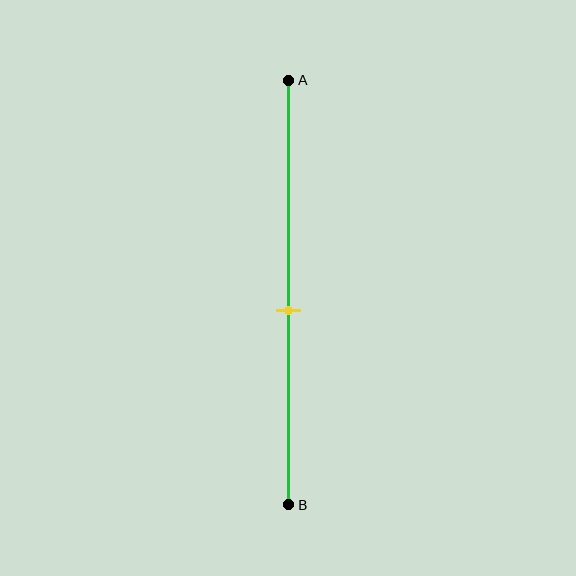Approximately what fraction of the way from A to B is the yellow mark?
The yellow mark is approximately 55% of the way from A to B.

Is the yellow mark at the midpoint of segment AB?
No, the mark is at about 55% from A, not at the 50% midpoint.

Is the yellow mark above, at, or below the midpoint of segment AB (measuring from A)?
The yellow mark is below the midpoint of segment AB.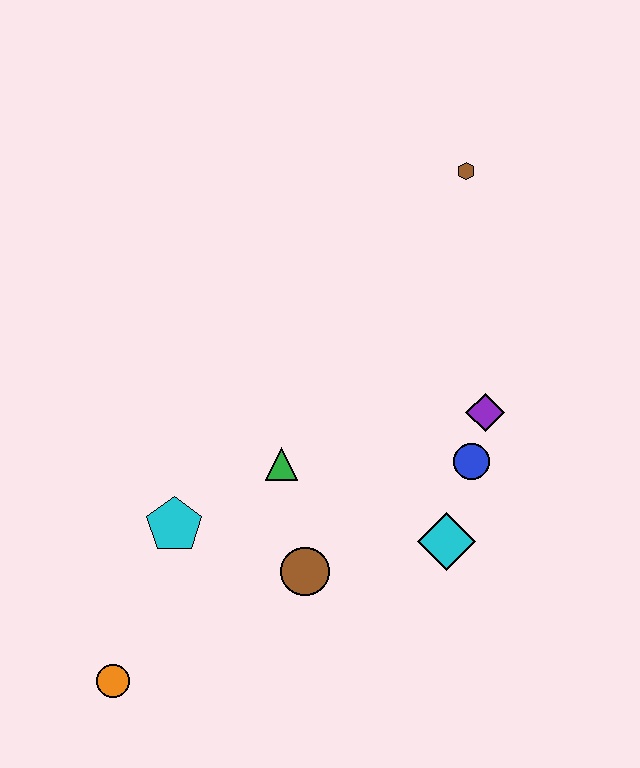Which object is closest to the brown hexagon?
The purple diamond is closest to the brown hexagon.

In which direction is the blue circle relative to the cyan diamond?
The blue circle is above the cyan diamond.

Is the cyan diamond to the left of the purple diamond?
Yes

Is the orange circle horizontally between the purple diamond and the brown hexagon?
No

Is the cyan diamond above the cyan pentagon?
No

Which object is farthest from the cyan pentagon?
The brown hexagon is farthest from the cyan pentagon.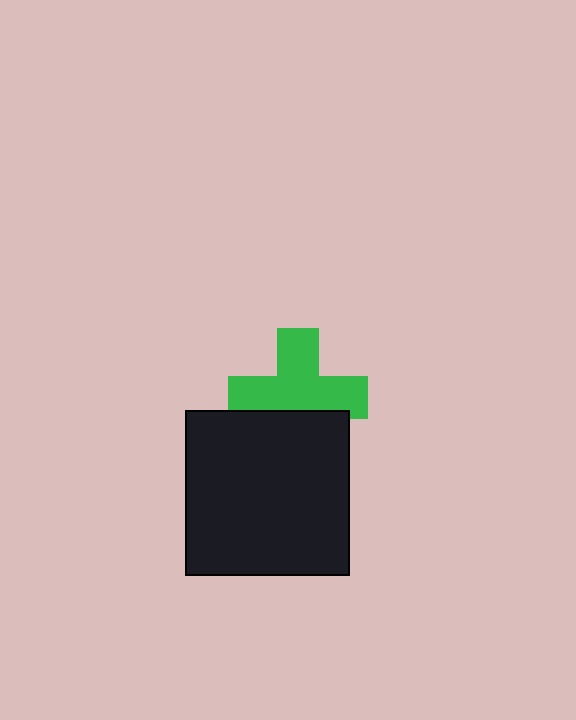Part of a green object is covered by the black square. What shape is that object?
It is a cross.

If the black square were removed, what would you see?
You would see the complete green cross.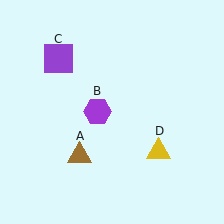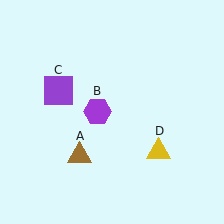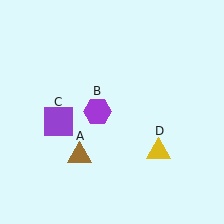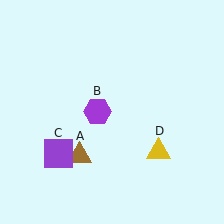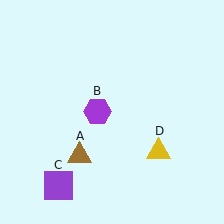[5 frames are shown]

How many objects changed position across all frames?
1 object changed position: purple square (object C).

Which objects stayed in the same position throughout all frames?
Brown triangle (object A) and purple hexagon (object B) and yellow triangle (object D) remained stationary.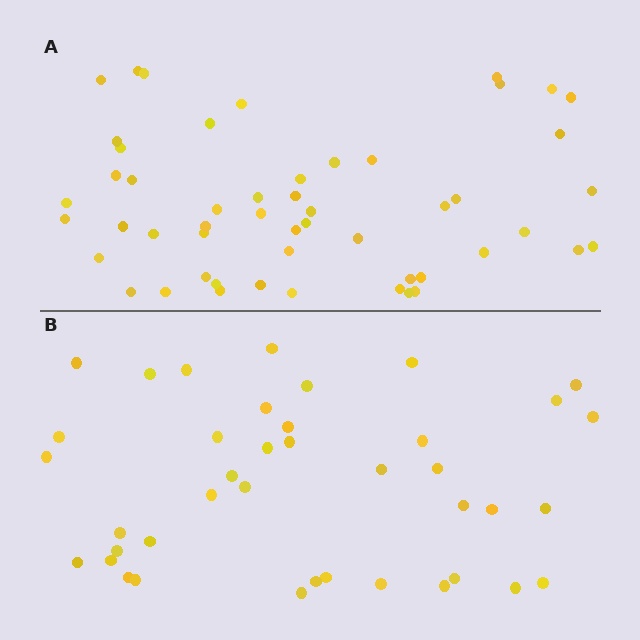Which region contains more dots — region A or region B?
Region A (the top region) has more dots.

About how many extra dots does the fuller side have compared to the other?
Region A has roughly 12 or so more dots than region B.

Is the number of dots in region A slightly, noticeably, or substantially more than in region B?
Region A has noticeably more, but not dramatically so. The ratio is roughly 1.3 to 1.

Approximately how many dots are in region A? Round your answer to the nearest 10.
About 50 dots. (The exact count is 52, which rounds to 50.)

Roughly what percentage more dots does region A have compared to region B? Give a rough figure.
About 30% more.